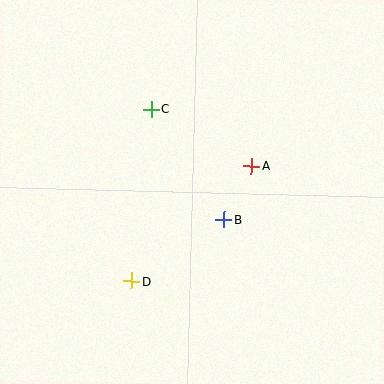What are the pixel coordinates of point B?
Point B is at (224, 220).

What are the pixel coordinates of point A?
Point A is at (251, 166).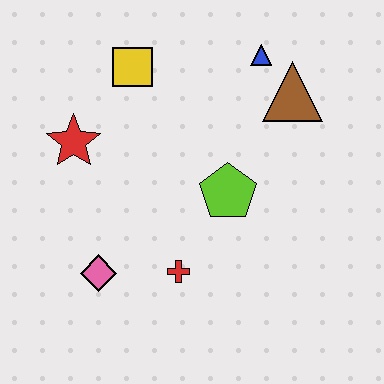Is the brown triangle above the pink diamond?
Yes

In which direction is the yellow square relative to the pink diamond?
The yellow square is above the pink diamond.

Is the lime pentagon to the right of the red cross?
Yes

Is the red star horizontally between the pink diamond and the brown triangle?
No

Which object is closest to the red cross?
The pink diamond is closest to the red cross.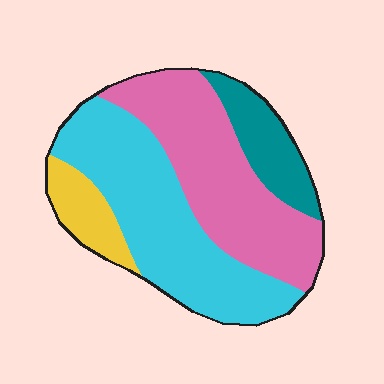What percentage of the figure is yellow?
Yellow covers around 10% of the figure.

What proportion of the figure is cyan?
Cyan covers roughly 40% of the figure.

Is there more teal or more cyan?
Cyan.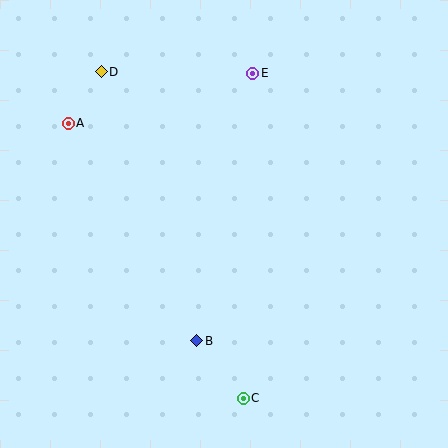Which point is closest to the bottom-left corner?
Point B is closest to the bottom-left corner.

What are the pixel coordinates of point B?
Point B is at (197, 341).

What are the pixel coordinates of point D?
Point D is at (101, 72).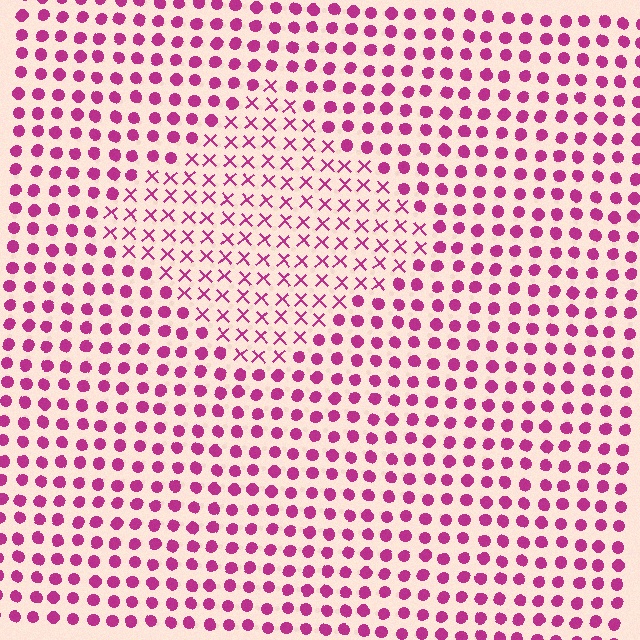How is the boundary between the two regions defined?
The boundary is defined by a change in element shape: X marks inside vs. circles outside. All elements share the same color and spacing.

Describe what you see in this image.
The image is filled with small magenta elements arranged in a uniform grid. A diamond-shaped region contains X marks, while the surrounding area contains circles. The boundary is defined purely by the change in element shape.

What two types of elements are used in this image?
The image uses X marks inside the diamond region and circles outside it.